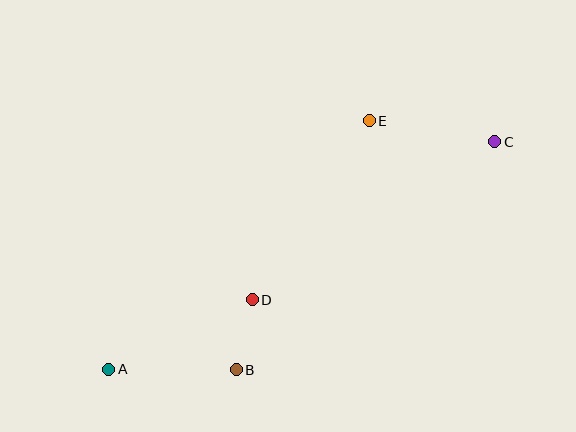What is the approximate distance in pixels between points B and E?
The distance between B and E is approximately 282 pixels.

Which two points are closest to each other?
Points B and D are closest to each other.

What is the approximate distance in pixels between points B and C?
The distance between B and C is approximately 345 pixels.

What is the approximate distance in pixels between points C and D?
The distance between C and D is approximately 289 pixels.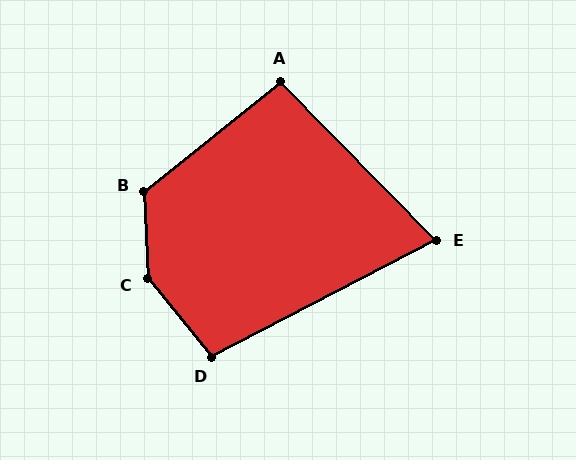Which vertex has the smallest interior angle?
E, at approximately 73 degrees.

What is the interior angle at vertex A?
Approximately 95 degrees (obtuse).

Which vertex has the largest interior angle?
C, at approximately 143 degrees.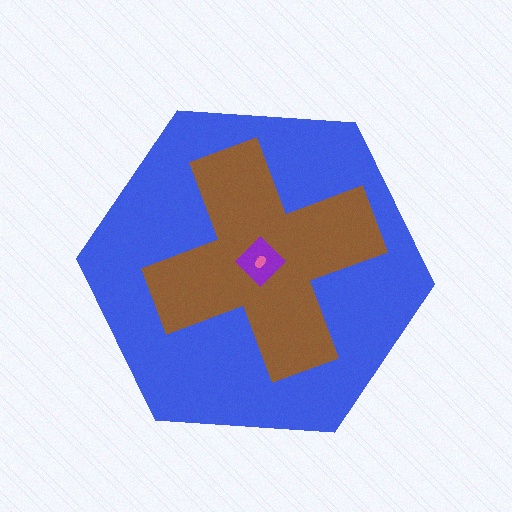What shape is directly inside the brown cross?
The purple diamond.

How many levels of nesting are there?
4.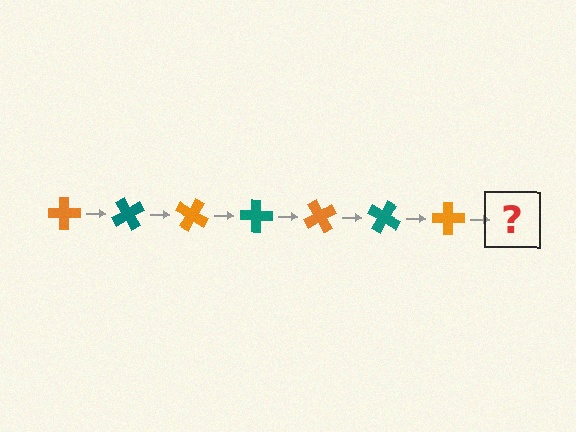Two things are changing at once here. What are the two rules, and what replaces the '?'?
The two rules are that it rotates 60 degrees each step and the color cycles through orange and teal. The '?' should be a teal cross, rotated 420 degrees from the start.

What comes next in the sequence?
The next element should be a teal cross, rotated 420 degrees from the start.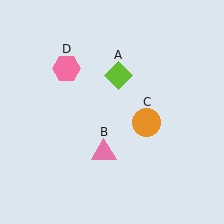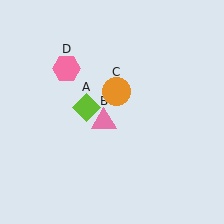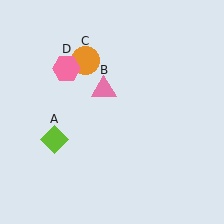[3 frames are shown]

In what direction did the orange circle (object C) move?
The orange circle (object C) moved up and to the left.